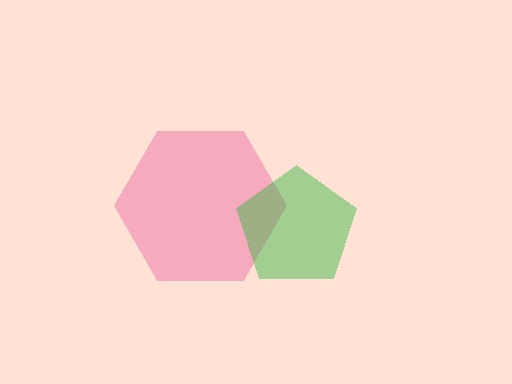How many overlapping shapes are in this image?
There are 2 overlapping shapes in the image.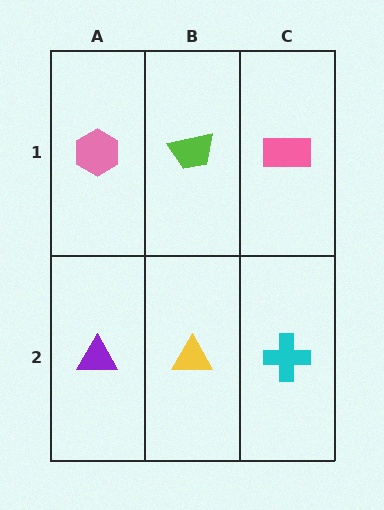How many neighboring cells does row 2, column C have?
2.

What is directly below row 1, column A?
A purple triangle.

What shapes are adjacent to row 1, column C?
A cyan cross (row 2, column C), a lime trapezoid (row 1, column B).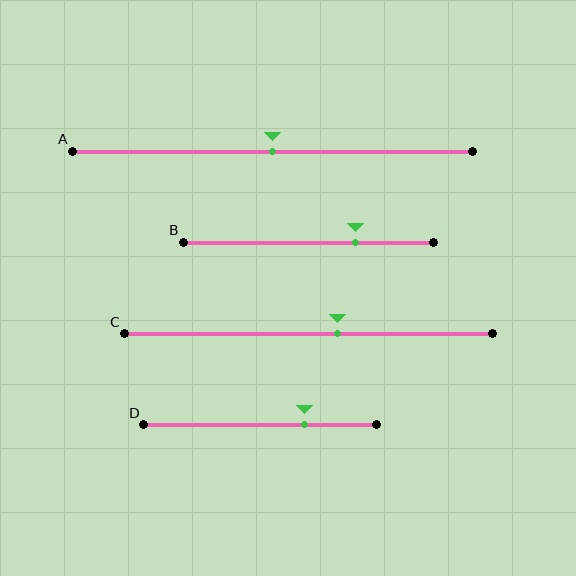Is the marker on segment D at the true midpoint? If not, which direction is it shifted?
No, the marker on segment D is shifted to the right by about 19% of the segment length.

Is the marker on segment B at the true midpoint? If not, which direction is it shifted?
No, the marker on segment B is shifted to the right by about 19% of the segment length.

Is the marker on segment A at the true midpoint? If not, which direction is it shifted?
Yes, the marker on segment A is at the true midpoint.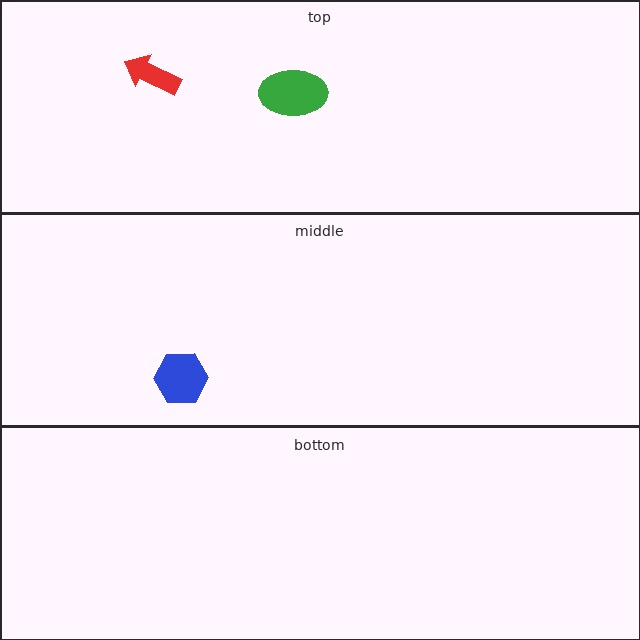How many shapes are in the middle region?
1.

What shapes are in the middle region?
The blue hexagon.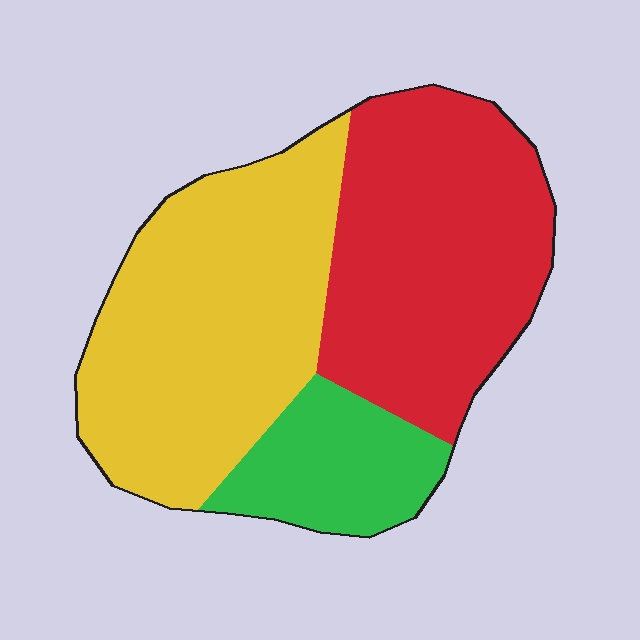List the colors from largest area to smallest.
From largest to smallest: yellow, red, green.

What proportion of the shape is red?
Red takes up about two fifths (2/5) of the shape.